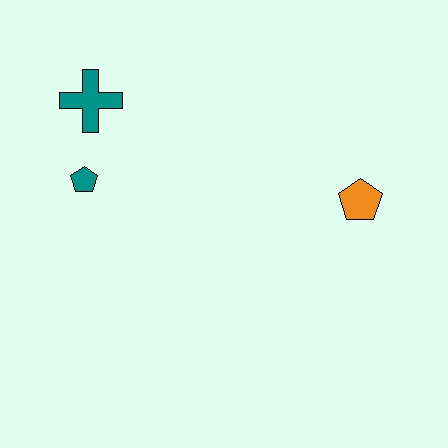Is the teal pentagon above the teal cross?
No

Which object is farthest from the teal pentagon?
The orange pentagon is farthest from the teal pentagon.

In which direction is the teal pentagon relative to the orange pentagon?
The teal pentagon is to the left of the orange pentagon.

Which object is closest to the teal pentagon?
The teal cross is closest to the teal pentagon.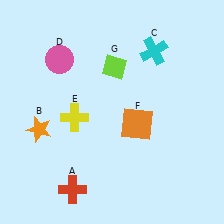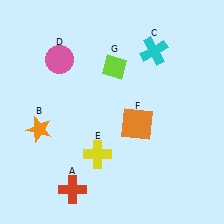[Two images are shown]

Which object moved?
The yellow cross (E) moved down.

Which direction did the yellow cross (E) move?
The yellow cross (E) moved down.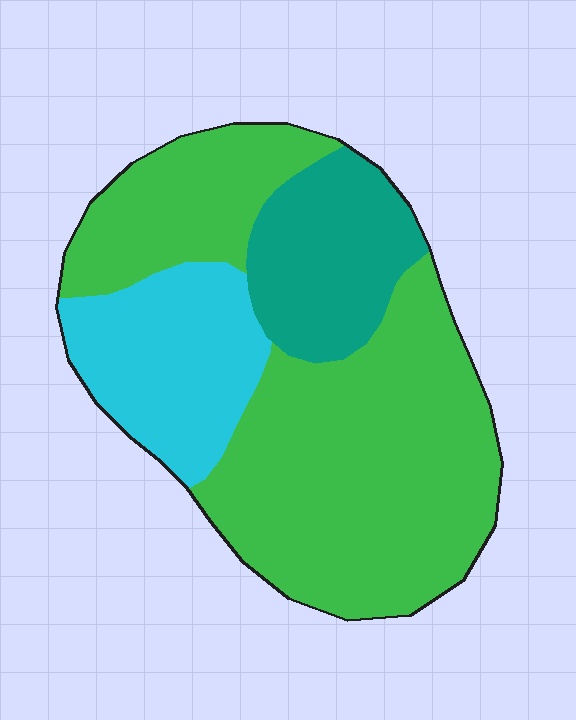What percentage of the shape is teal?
Teal covers roughly 20% of the shape.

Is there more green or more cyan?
Green.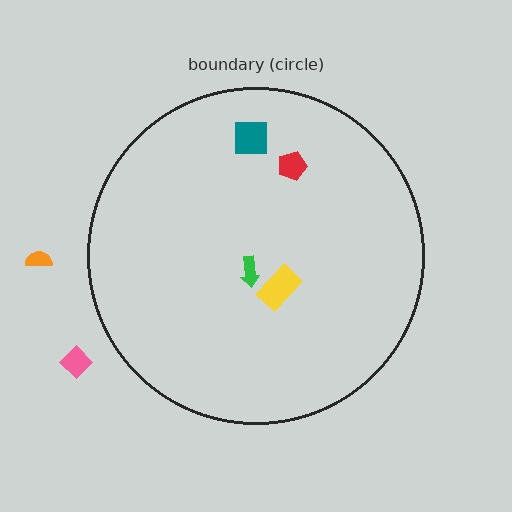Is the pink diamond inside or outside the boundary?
Outside.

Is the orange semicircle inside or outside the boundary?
Outside.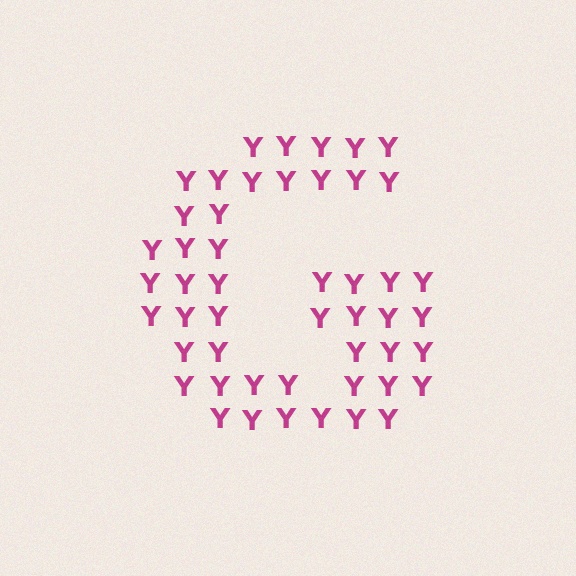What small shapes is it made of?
It is made of small letter Y's.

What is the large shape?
The large shape is the letter G.